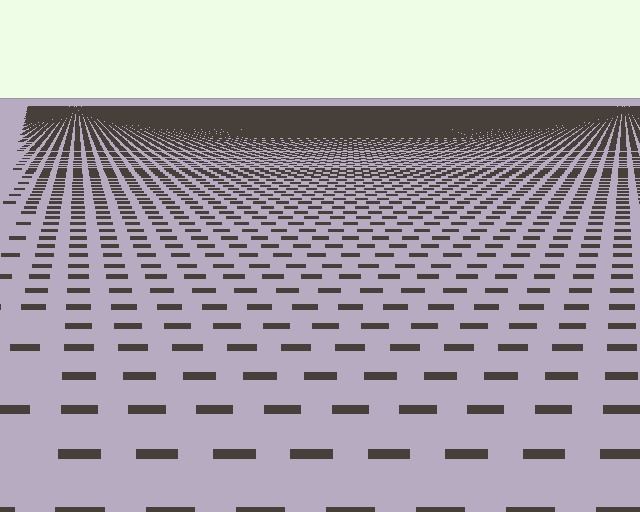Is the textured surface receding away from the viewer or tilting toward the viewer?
The surface is receding away from the viewer. Texture elements get smaller and denser toward the top.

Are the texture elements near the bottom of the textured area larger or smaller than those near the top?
Larger. Near the bottom, elements are closer to the viewer and appear at a bigger on-screen size.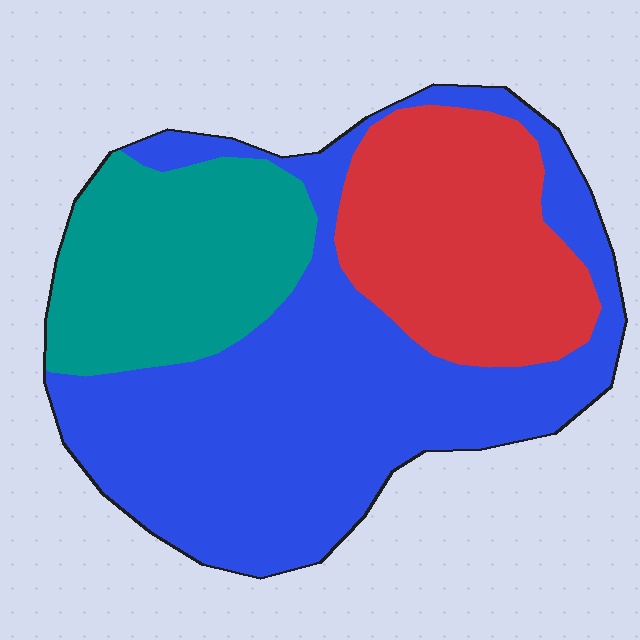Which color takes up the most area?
Blue, at roughly 50%.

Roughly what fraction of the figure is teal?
Teal takes up about one quarter (1/4) of the figure.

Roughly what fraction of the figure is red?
Red takes up about one quarter (1/4) of the figure.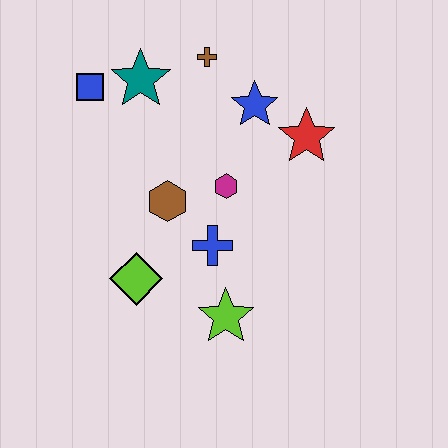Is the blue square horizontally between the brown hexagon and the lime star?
No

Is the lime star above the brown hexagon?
No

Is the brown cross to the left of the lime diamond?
No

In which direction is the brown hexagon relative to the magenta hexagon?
The brown hexagon is to the left of the magenta hexagon.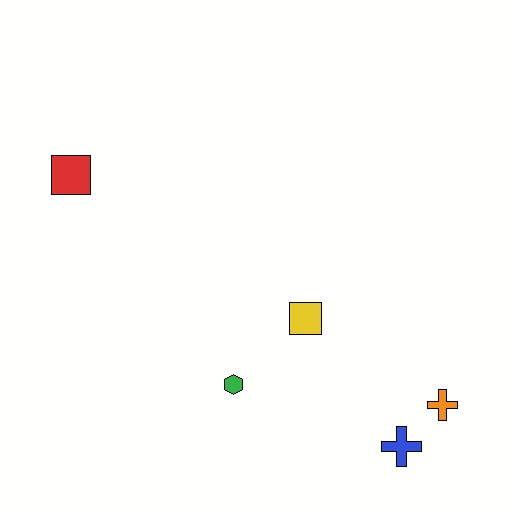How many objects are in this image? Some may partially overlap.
There are 5 objects.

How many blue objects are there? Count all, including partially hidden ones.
There is 1 blue object.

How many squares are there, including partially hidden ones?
There are 2 squares.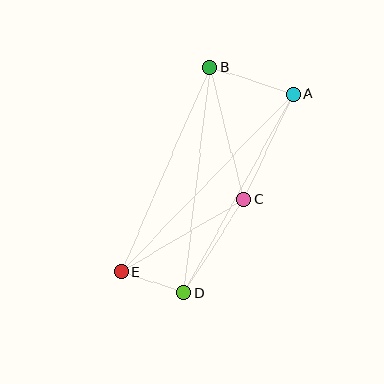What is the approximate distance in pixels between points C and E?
The distance between C and E is approximately 142 pixels.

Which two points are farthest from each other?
Points A and E are farthest from each other.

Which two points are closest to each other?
Points D and E are closest to each other.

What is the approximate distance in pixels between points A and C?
The distance between A and C is approximately 116 pixels.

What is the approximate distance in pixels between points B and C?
The distance between B and C is approximately 137 pixels.